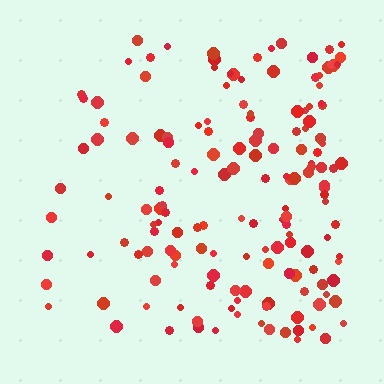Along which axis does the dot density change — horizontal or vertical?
Horizontal.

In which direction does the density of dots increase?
From left to right, with the right side densest.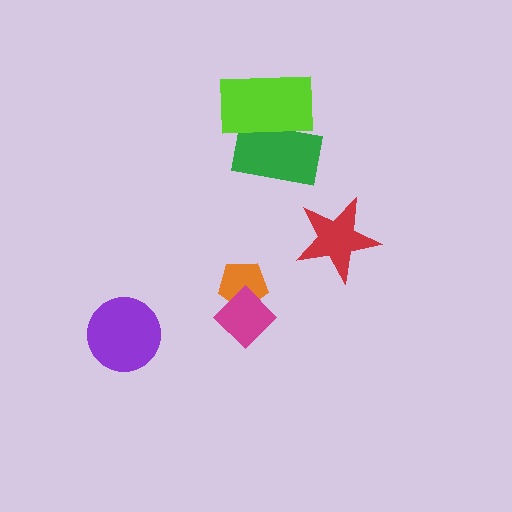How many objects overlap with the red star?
0 objects overlap with the red star.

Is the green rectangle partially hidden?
Yes, it is partially covered by another shape.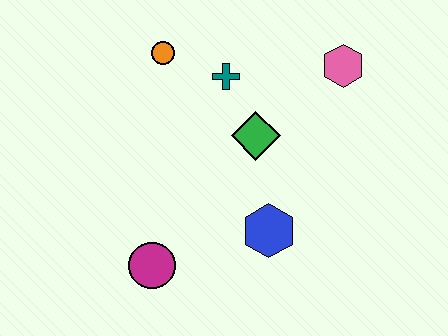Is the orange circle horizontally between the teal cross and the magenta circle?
Yes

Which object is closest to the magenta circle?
The blue hexagon is closest to the magenta circle.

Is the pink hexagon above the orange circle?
No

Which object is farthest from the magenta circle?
The pink hexagon is farthest from the magenta circle.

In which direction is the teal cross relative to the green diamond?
The teal cross is above the green diamond.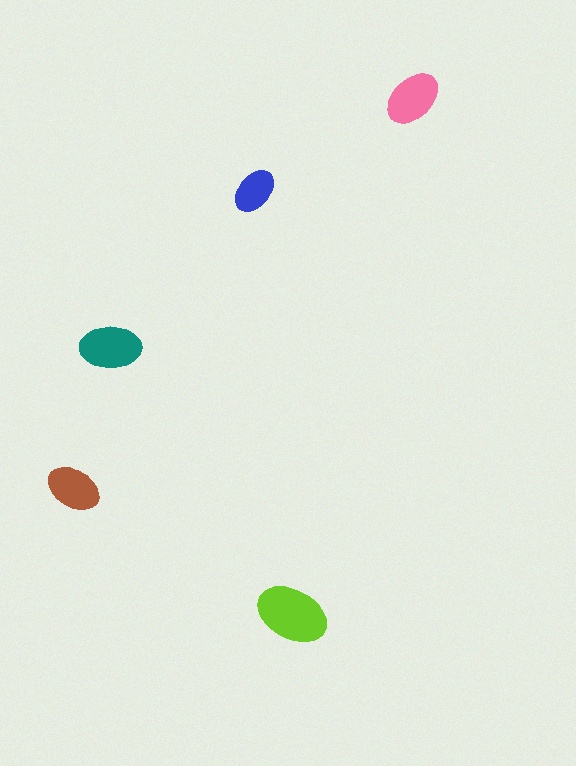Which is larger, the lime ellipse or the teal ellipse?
The lime one.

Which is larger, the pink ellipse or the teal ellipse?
The teal one.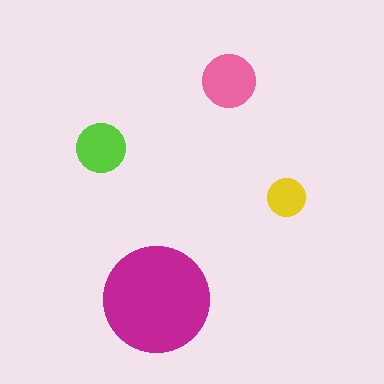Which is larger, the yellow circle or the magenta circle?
The magenta one.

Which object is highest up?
The pink circle is topmost.